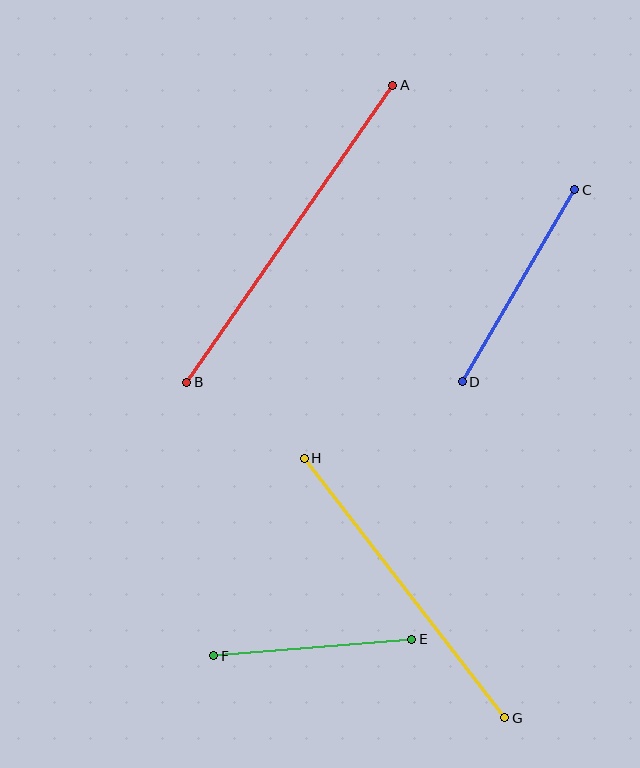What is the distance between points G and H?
The distance is approximately 328 pixels.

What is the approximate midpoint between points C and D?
The midpoint is at approximately (518, 286) pixels.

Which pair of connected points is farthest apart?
Points A and B are farthest apart.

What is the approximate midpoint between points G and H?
The midpoint is at approximately (405, 588) pixels.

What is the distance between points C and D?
The distance is approximately 223 pixels.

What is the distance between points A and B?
The distance is approximately 361 pixels.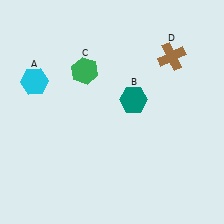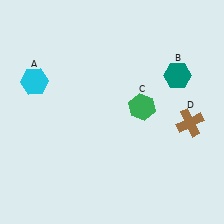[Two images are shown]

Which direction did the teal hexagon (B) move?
The teal hexagon (B) moved right.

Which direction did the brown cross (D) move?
The brown cross (D) moved down.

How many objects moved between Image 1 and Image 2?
3 objects moved between the two images.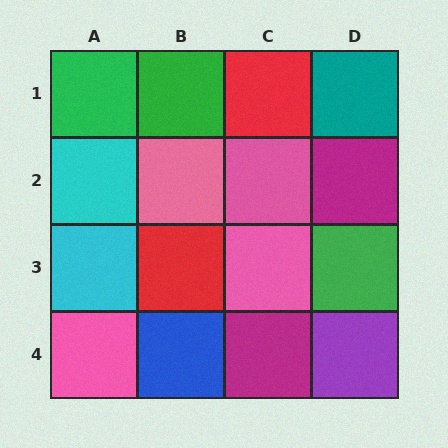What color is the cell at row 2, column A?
Cyan.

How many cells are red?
2 cells are red.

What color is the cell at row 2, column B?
Pink.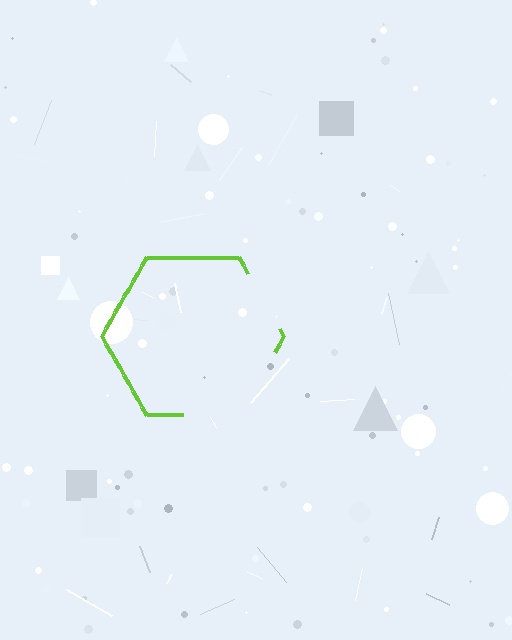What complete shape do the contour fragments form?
The contour fragments form a hexagon.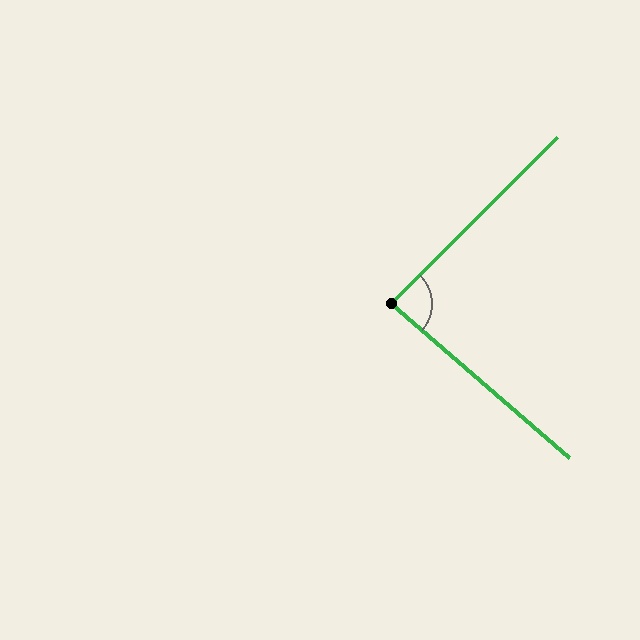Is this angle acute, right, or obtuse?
It is approximately a right angle.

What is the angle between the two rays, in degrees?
Approximately 86 degrees.